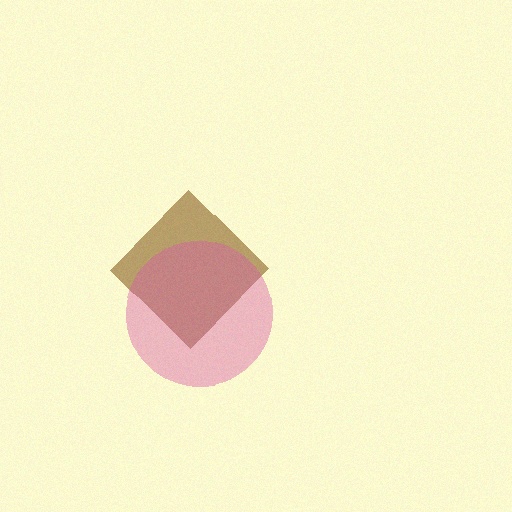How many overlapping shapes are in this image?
There are 2 overlapping shapes in the image.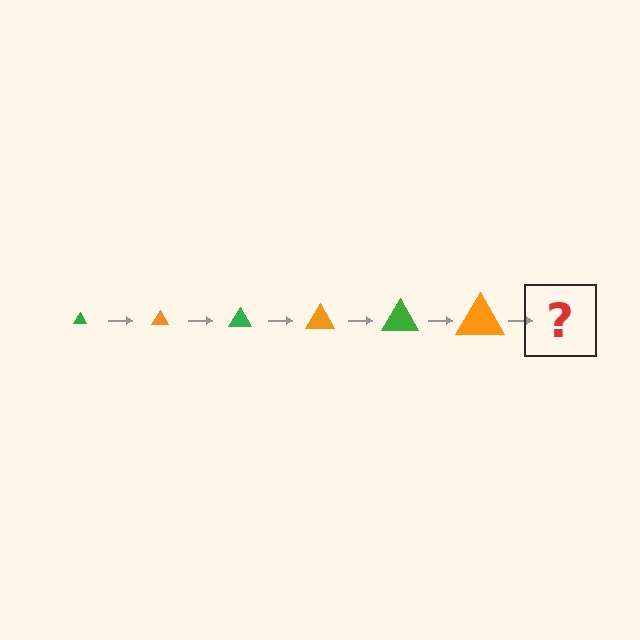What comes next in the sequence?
The next element should be a green triangle, larger than the previous one.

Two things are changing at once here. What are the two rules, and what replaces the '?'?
The two rules are that the triangle grows larger each step and the color cycles through green and orange. The '?' should be a green triangle, larger than the previous one.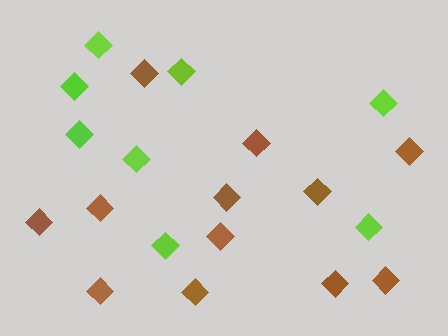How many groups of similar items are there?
There are 2 groups: one group of lime diamonds (8) and one group of brown diamonds (12).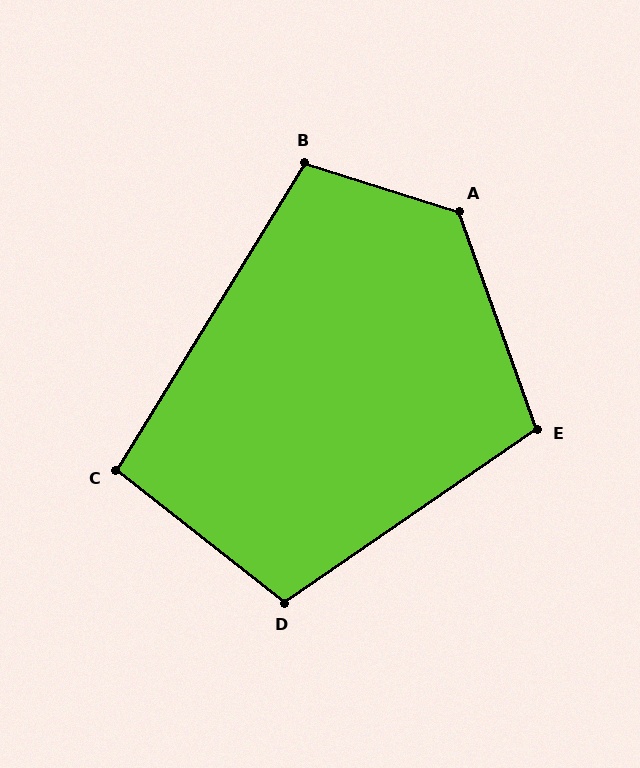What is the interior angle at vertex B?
Approximately 104 degrees (obtuse).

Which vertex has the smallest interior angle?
C, at approximately 97 degrees.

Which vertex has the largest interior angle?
A, at approximately 127 degrees.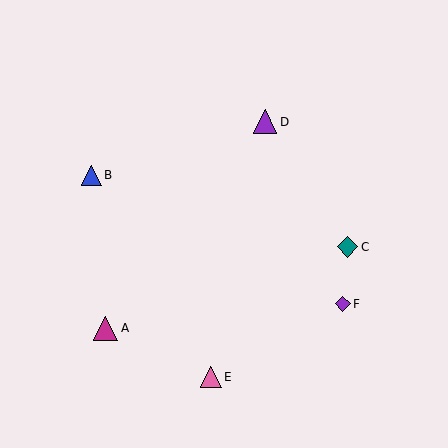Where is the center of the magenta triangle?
The center of the magenta triangle is at (106, 328).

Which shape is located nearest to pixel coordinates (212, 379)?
The pink triangle (labeled E) at (211, 377) is nearest to that location.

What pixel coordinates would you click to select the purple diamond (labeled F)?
Click at (343, 304) to select the purple diamond F.